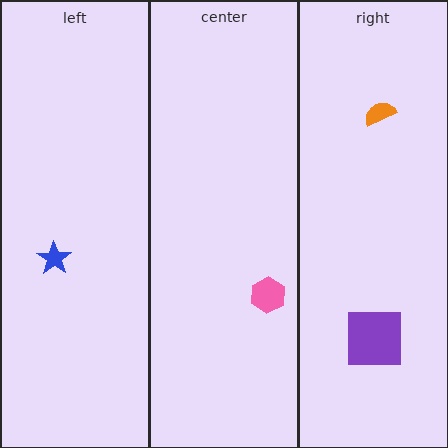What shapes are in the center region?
The pink hexagon.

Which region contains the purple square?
The right region.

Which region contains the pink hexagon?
The center region.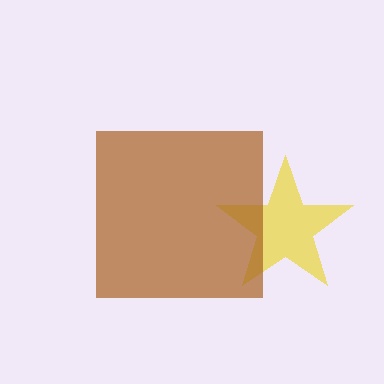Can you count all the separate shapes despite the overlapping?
Yes, there are 2 separate shapes.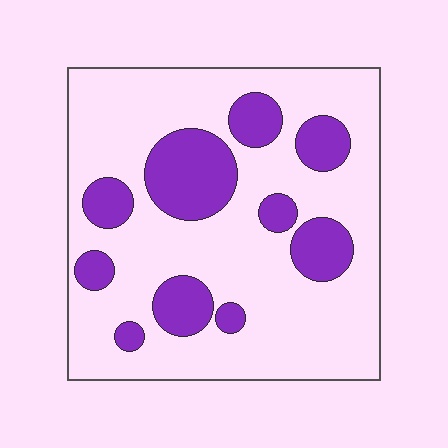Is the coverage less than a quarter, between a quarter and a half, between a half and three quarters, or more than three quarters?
Less than a quarter.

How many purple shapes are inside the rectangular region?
10.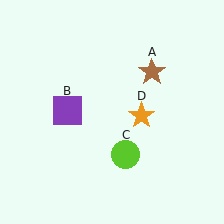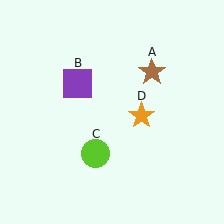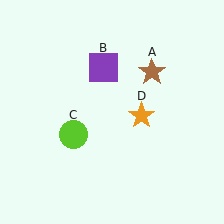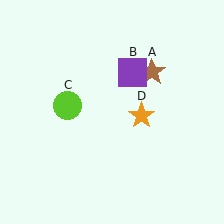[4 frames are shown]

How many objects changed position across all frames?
2 objects changed position: purple square (object B), lime circle (object C).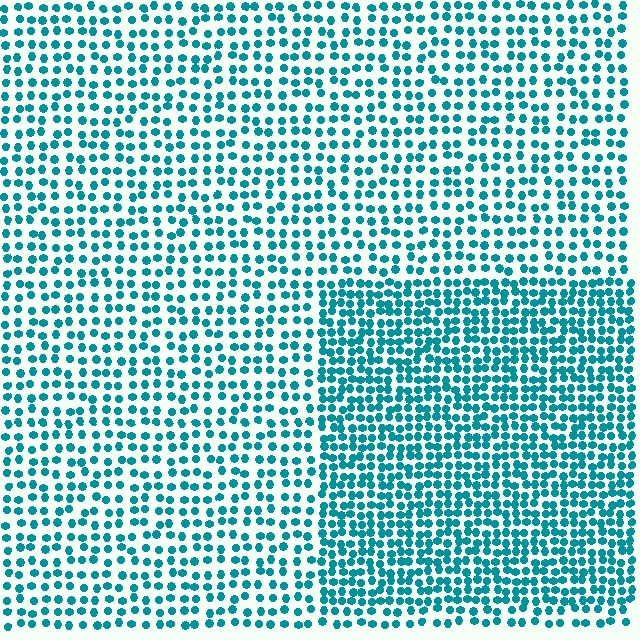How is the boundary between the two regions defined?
The boundary is defined by a change in element density (approximately 1.7x ratio). All elements are the same color, size, and shape.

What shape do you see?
I see a rectangle.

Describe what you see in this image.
The image contains small teal elements arranged at two different densities. A rectangle-shaped region is visible where the elements are more densely packed than the surrounding area.